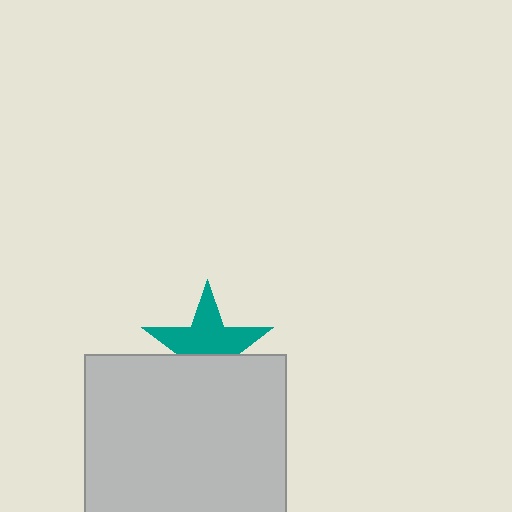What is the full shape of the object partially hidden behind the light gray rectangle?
The partially hidden object is a teal star.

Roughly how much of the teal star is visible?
About half of it is visible (roughly 59%).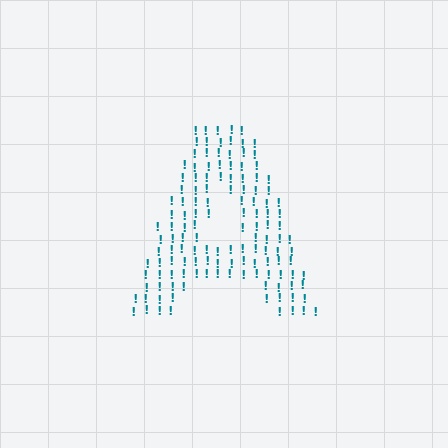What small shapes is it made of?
It is made of small exclamation marks.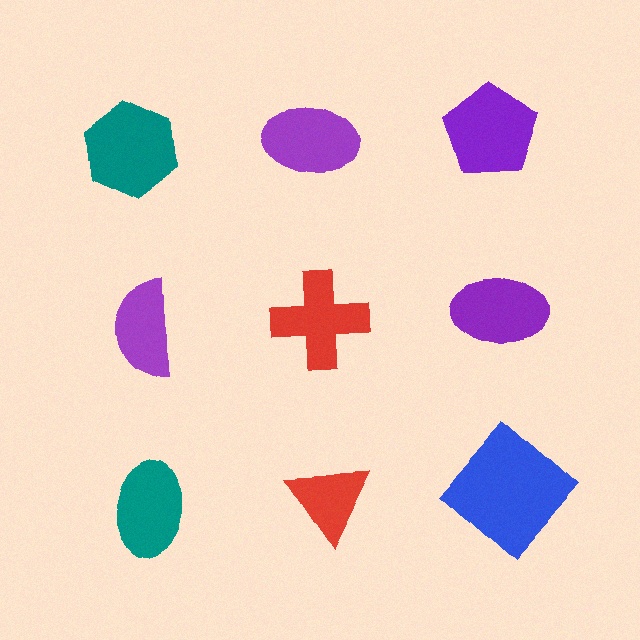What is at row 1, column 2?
A purple ellipse.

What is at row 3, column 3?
A blue diamond.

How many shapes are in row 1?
3 shapes.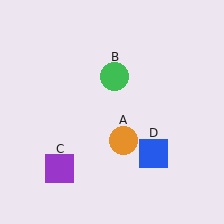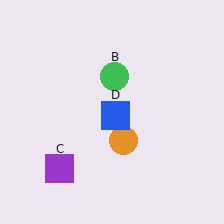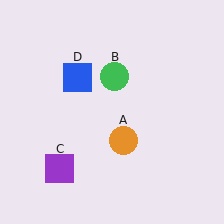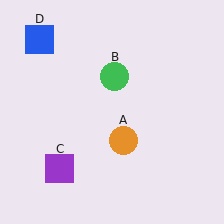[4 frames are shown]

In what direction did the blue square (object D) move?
The blue square (object D) moved up and to the left.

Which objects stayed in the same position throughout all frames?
Orange circle (object A) and green circle (object B) and purple square (object C) remained stationary.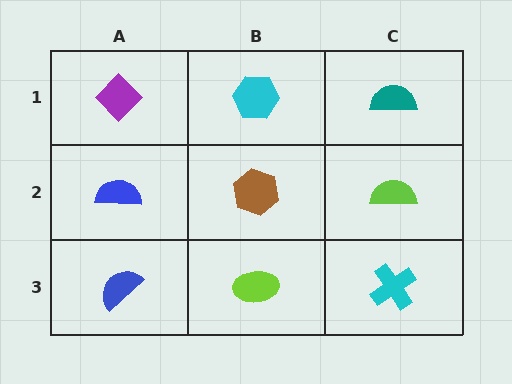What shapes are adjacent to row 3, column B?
A brown hexagon (row 2, column B), a blue semicircle (row 3, column A), a cyan cross (row 3, column C).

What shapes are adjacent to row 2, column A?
A purple diamond (row 1, column A), a blue semicircle (row 3, column A), a brown hexagon (row 2, column B).